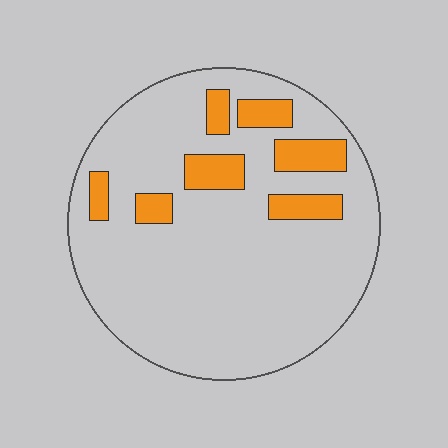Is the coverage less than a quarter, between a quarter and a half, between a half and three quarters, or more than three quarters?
Less than a quarter.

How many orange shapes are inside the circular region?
7.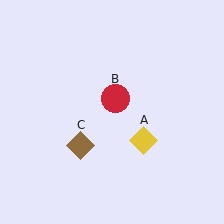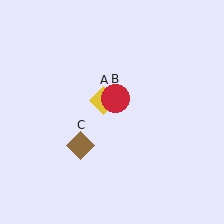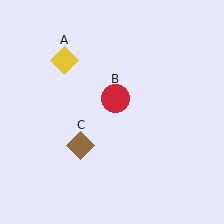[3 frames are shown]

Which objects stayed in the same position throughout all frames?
Red circle (object B) and brown diamond (object C) remained stationary.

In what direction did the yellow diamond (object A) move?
The yellow diamond (object A) moved up and to the left.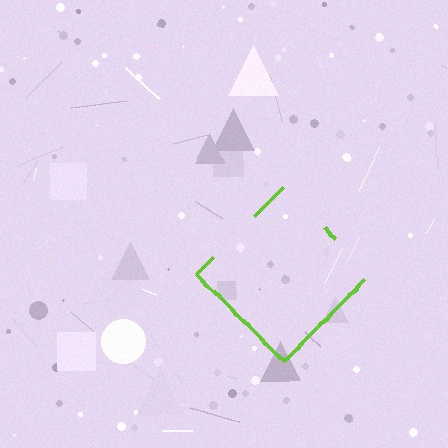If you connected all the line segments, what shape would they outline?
They would outline a diamond.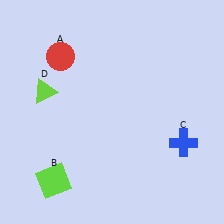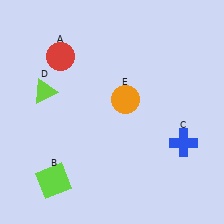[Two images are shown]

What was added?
An orange circle (E) was added in Image 2.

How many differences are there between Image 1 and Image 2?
There is 1 difference between the two images.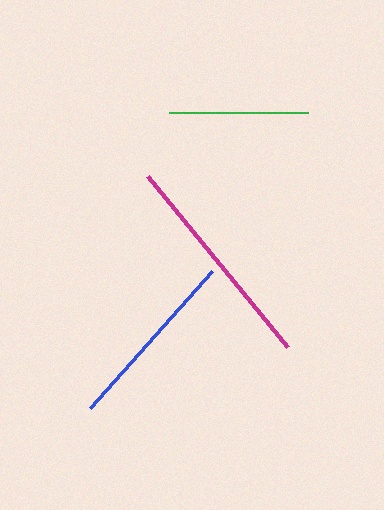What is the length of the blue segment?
The blue segment is approximately 184 pixels long.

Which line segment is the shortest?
The green line is the shortest at approximately 139 pixels.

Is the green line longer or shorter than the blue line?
The blue line is longer than the green line.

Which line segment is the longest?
The magenta line is the longest at approximately 221 pixels.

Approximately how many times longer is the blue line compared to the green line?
The blue line is approximately 1.3 times the length of the green line.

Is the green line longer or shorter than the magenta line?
The magenta line is longer than the green line.